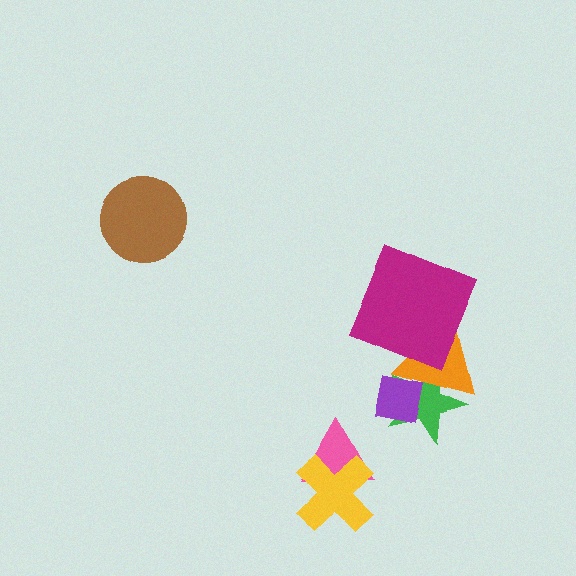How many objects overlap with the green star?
2 objects overlap with the green star.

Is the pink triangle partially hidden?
Yes, it is partially covered by another shape.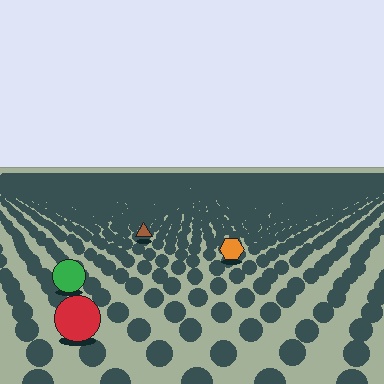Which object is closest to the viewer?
The red circle is closest. The texture marks near it are larger and more spread out.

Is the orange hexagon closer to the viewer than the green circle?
No. The green circle is closer — you can tell from the texture gradient: the ground texture is coarser near it.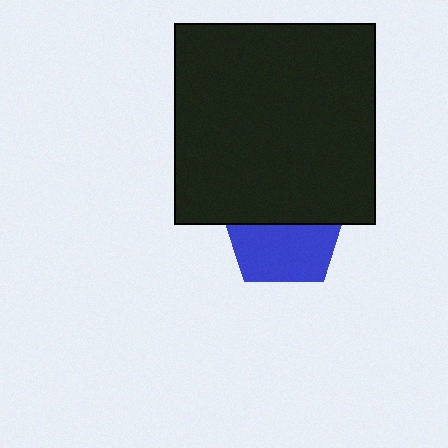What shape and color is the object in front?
The object in front is a black square.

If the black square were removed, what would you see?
You would see the complete blue pentagon.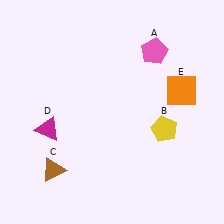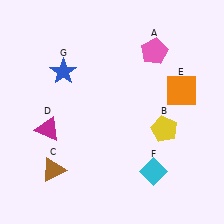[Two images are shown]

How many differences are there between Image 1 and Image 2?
There are 2 differences between the two images.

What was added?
A cyan diamond (F), a blue star (G) were added in Image 2.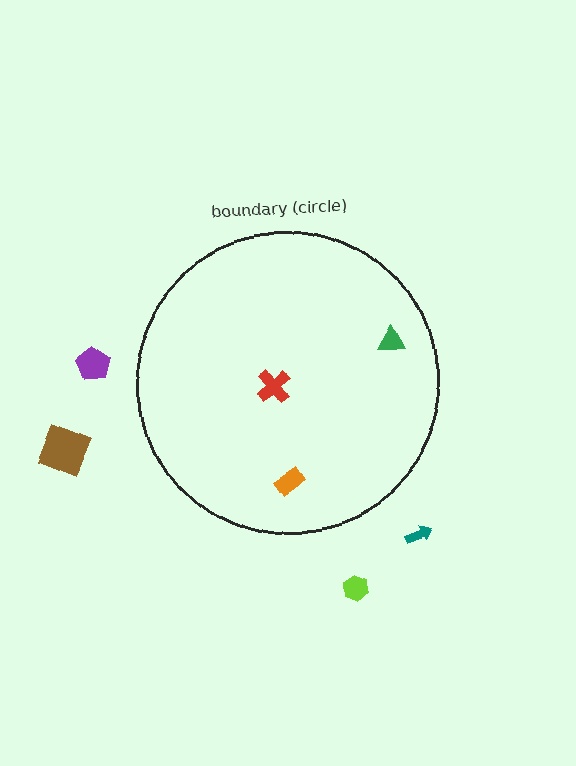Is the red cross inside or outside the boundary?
Inside.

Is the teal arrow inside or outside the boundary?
Outside.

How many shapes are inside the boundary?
3 inside, 4 outside.